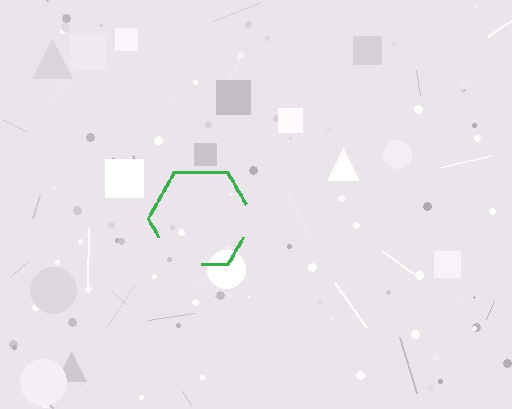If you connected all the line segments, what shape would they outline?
They would outline a hexagon.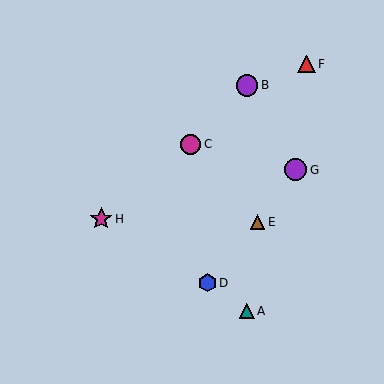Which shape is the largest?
The magenta star (labeled H) is the largest.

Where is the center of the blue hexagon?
The center of the blue hexagon is at (207, 283).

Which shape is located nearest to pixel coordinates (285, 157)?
The purple circle (labeled G) at (296, 170) is nearest to that location.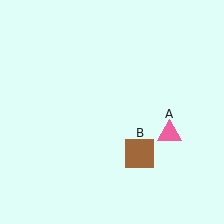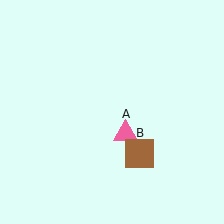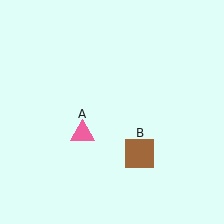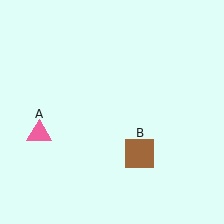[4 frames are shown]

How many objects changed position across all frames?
1 object changed position: pink triangle (object A).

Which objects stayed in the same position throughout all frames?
Brown square (object B) remained stationary.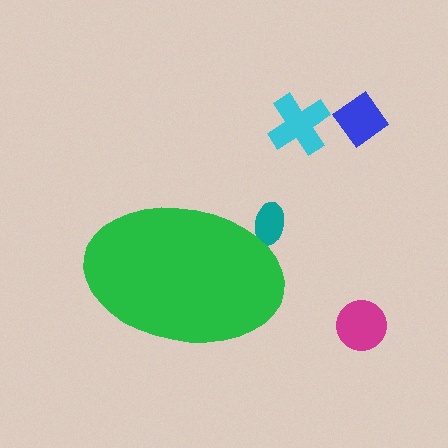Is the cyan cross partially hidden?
No, the cyan cross is fully visible.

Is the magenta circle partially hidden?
No, the magenta circle is fully visible.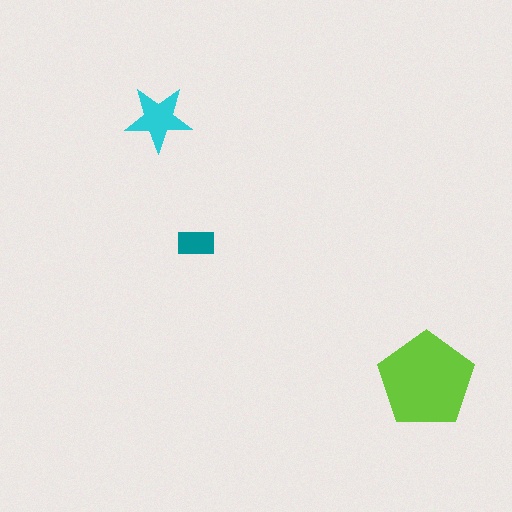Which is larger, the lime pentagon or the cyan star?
The lime pentagon.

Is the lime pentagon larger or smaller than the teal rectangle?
Larger.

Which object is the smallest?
The teal rectangle.